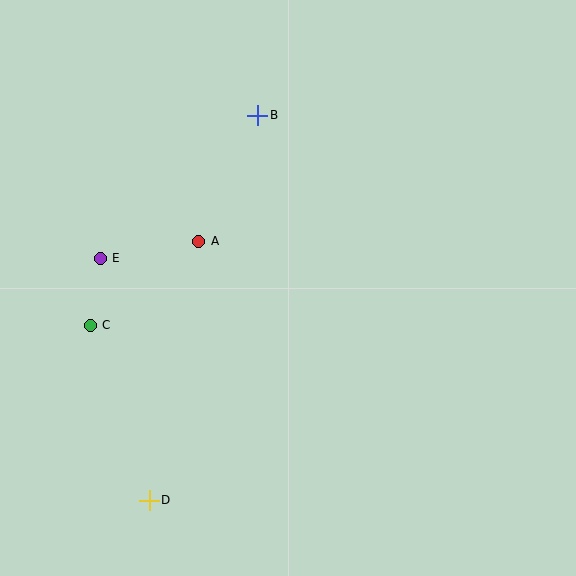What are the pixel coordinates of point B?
Point B is at (258, 115).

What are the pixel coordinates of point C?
Point C is at (90, 325).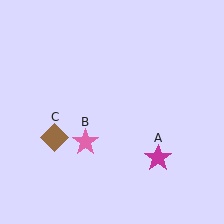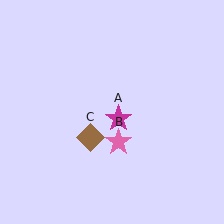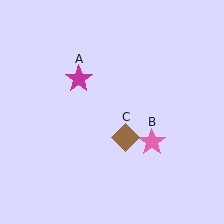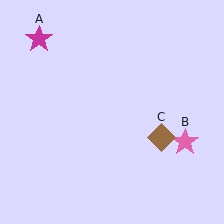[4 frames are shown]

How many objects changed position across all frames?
3 objects changed position: magenta star (object A), pink star (object B), brown diamond (object C).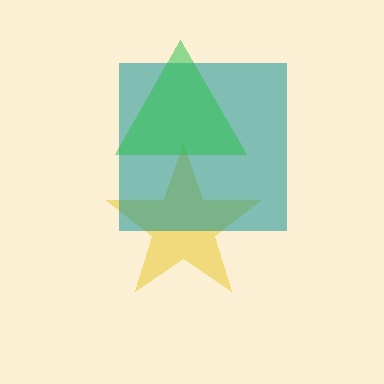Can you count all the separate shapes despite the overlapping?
Yes, there are 3 separate shapes.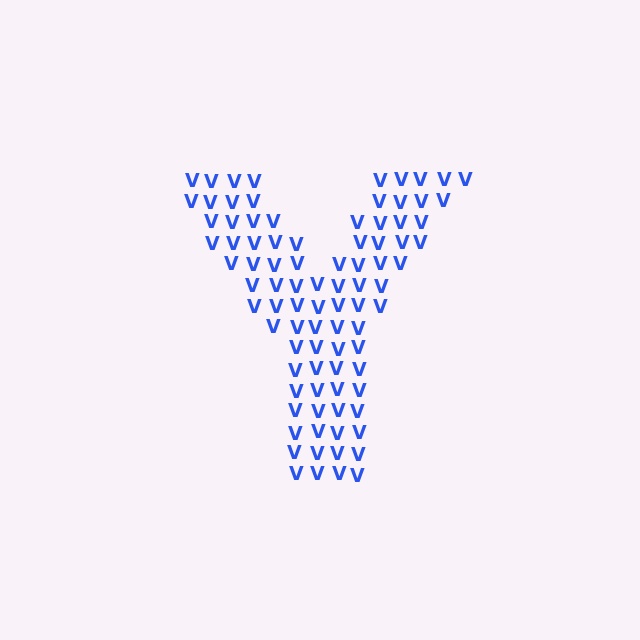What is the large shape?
The large shape is the letter Y.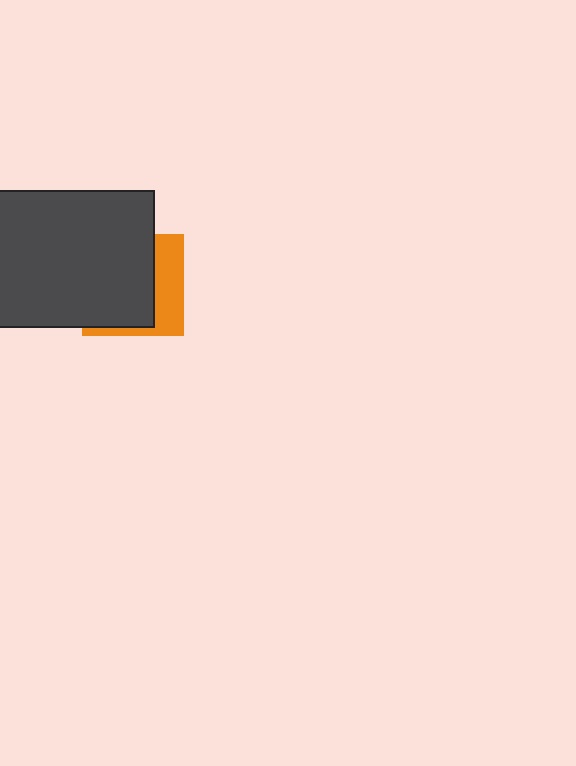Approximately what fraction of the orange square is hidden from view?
Roughly 67% of the orange square is hidden behind the dark gray rectangle.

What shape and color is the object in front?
The object in front is a dark gray rectangle.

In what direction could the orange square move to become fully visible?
The orange square could move right. That would shift it out from behind the dark gray rectangle entirely.